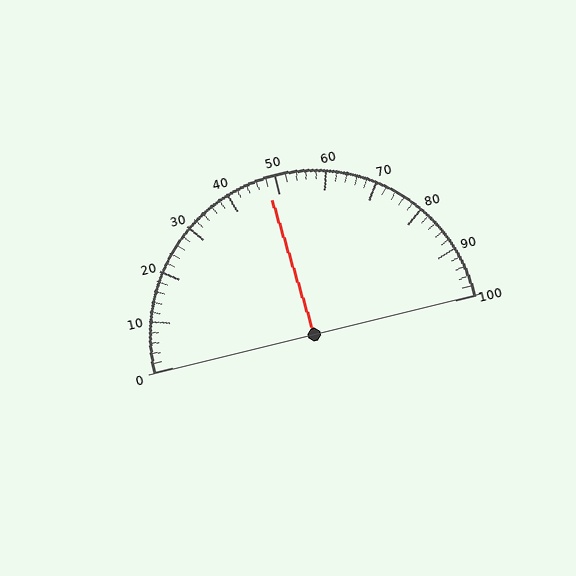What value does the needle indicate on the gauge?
The needle indicates approximately 48.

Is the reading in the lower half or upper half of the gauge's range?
The reading is in the lower half of the range (0 to 100).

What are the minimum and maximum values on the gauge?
The gauge ranges from 0 to 100.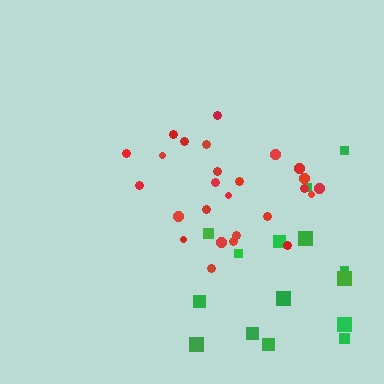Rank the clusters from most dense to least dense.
red, green.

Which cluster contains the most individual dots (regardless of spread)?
Red (26).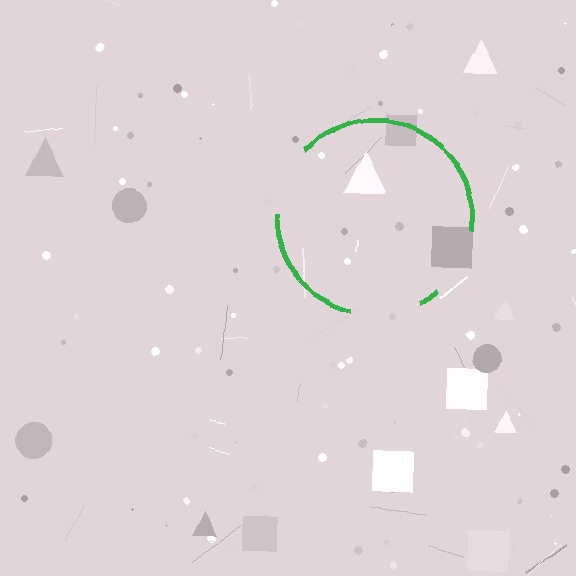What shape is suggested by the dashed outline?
The dashed outline suggests a circle.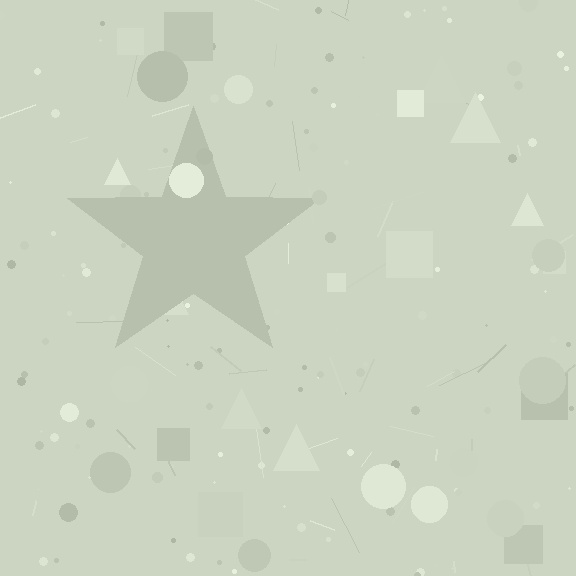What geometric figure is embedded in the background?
A star is embedded in the background.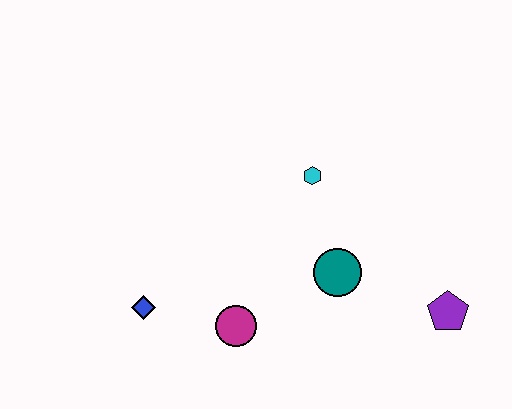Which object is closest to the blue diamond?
The magenta circle is closest to the blue diamond.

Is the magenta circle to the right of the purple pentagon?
No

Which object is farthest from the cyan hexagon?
The blue diamond is farthest from the cyan hexagon.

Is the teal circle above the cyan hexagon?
No